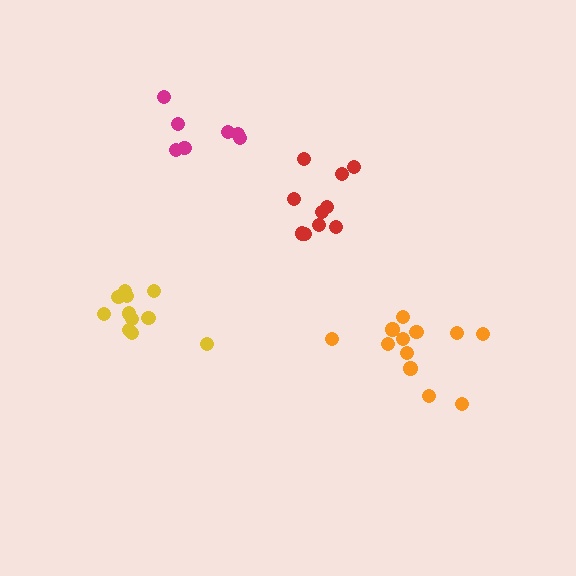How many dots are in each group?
Group 1: 10 dots, Group 2: 12 dots, Group 3: 7 dots, Group 4: 11 dots (40 total).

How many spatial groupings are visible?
There are 4 spatial groupings.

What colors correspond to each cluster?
The clusters are colored: red, orange, magenta, yellow.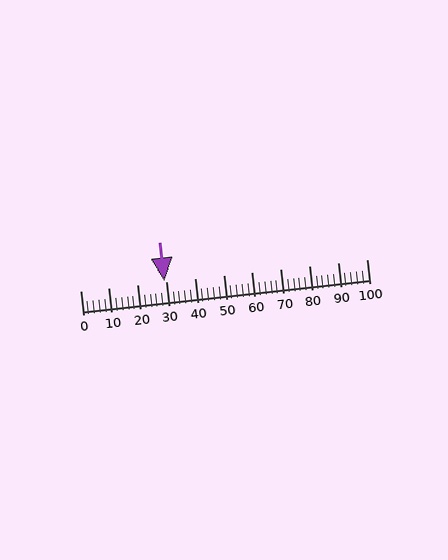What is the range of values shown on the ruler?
The ruler shows values from 0 to 100.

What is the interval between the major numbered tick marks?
The major tick marks are spaced 10 units apart.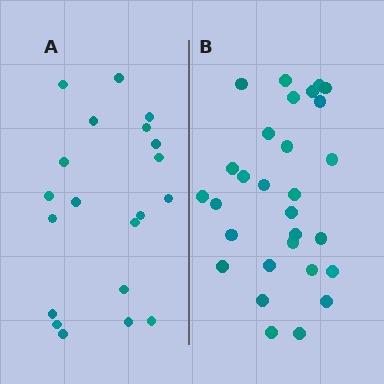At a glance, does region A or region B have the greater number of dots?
Region B (the right region) has more dots.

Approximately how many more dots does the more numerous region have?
Region B has roughly 8 or so more dots than region A.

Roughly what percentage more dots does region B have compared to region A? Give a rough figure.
About 45% more.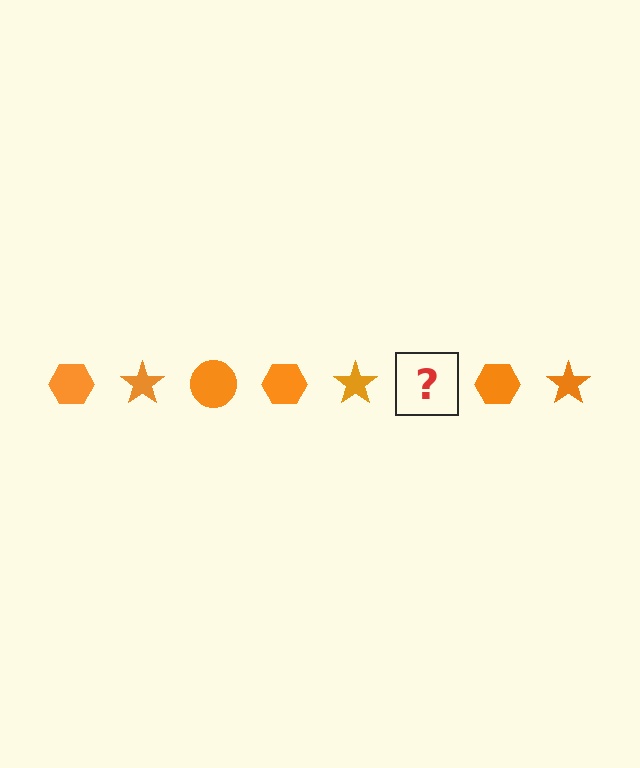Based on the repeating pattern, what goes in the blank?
The blank should be an orange circle.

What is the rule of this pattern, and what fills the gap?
The rule is that the pattern cycles through hexagon, star, circle shapes in orange. The gap should be filled with an orange circle.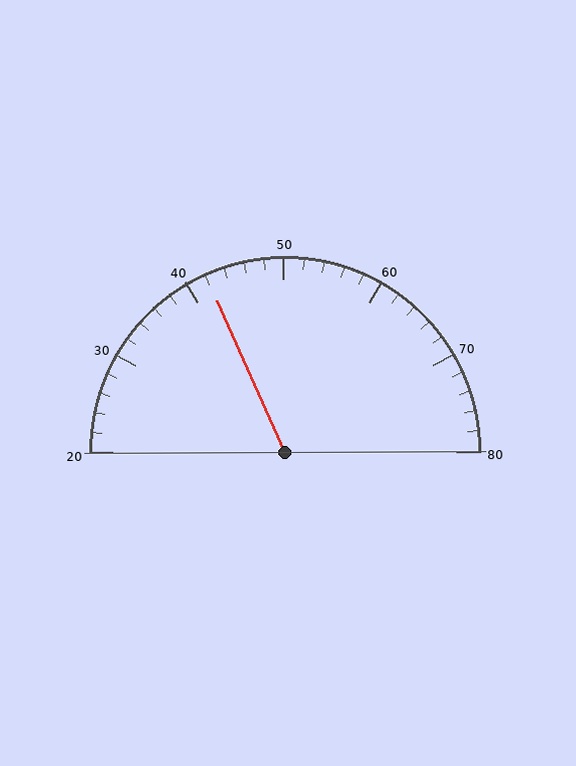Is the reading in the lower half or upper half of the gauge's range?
The reading is in the lower half of the range (20 to 80).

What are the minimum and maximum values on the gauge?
The gauge ranges from 20 to 80.